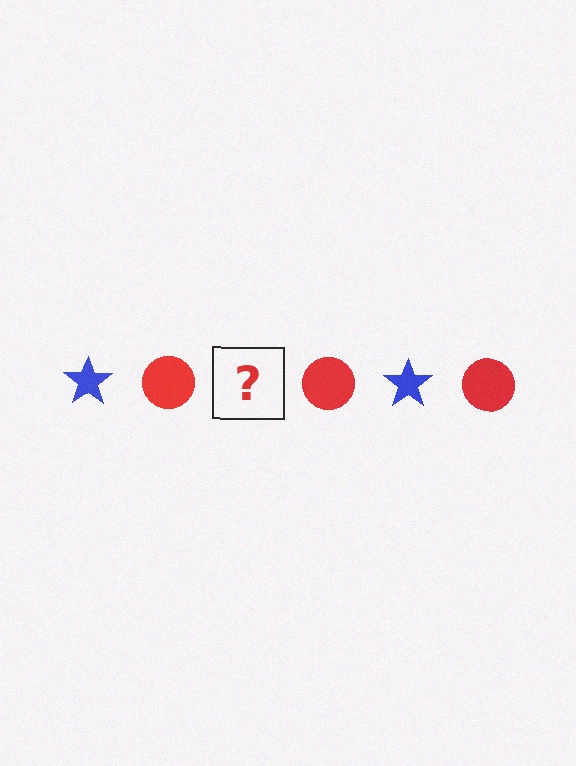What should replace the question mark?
The question mark should be replaced with a blue star.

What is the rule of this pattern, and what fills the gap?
The rule is that the pattern alternates between blue star and red circle. The gap should be filled with a blue star.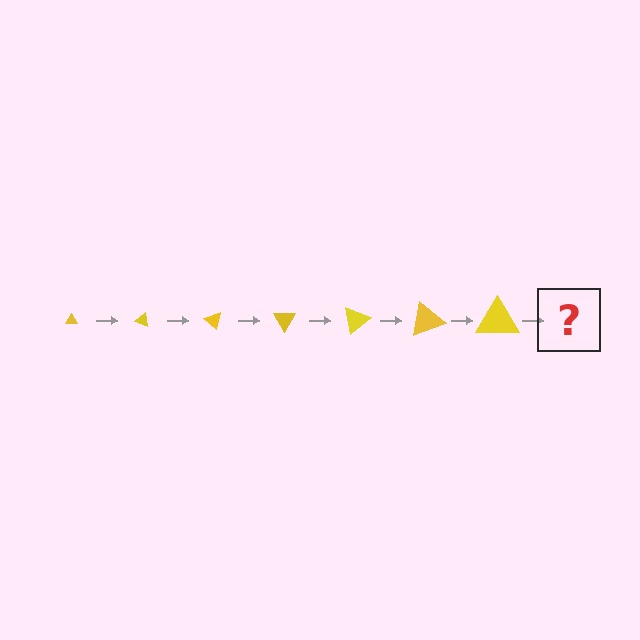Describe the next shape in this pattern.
It should be a triangle, larger than the previous one and rotated 140 degrees from the start.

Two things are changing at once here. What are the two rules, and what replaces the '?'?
The two rules are that the triangle grows larger each step and it rotates 20 degrees each step. The '?' should be a triangle, larger than the previous one and rotated 140 degrees from the start.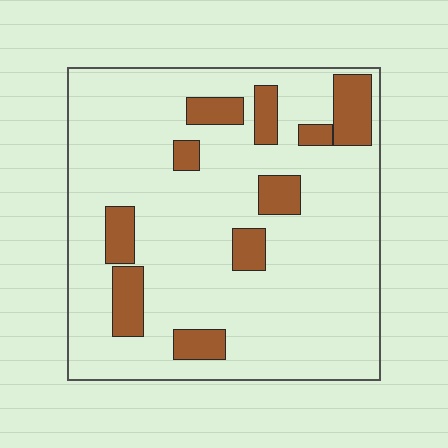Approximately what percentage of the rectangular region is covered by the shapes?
Approximately 15%.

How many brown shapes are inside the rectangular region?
10.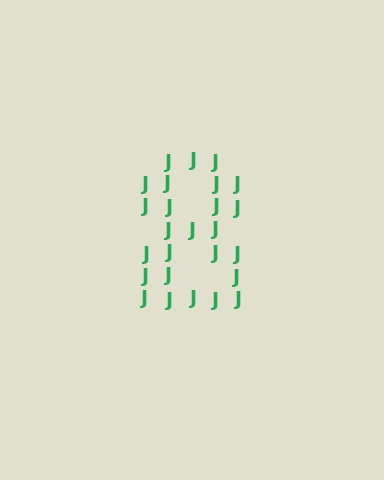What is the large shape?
The large shape is the digit 8.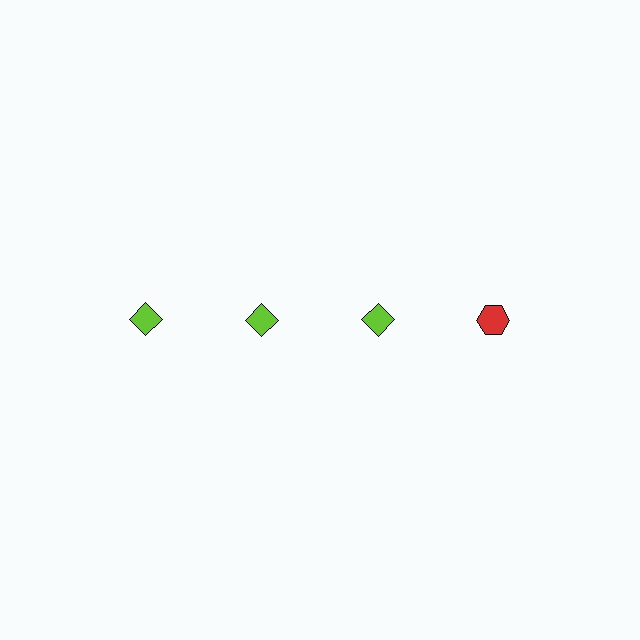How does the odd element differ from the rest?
It differs in both color (red instead of lime) and shape (hexagon instead of diamond).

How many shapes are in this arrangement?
There are 4 shapes arranged in a grid pattern.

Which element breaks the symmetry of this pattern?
The red hexagon in the top row, second from right column breaks the symmetry. All other shapes are lime diamonds.